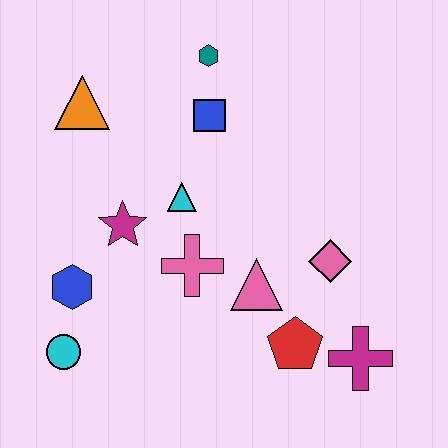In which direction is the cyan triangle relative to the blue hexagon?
The cyan triangle is to the right of the blue hexagon.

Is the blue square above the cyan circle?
Yes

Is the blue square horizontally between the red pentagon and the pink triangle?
No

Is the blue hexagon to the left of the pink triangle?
Yes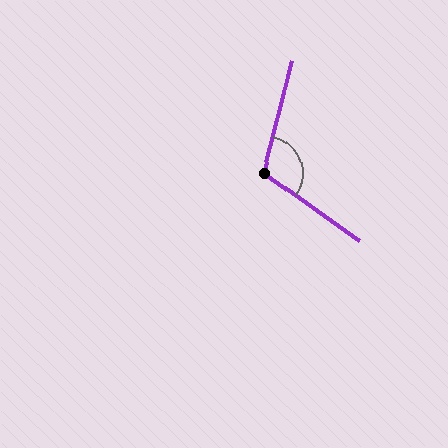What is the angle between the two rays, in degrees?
Approximately 111 degrees.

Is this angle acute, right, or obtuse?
It is obtuse.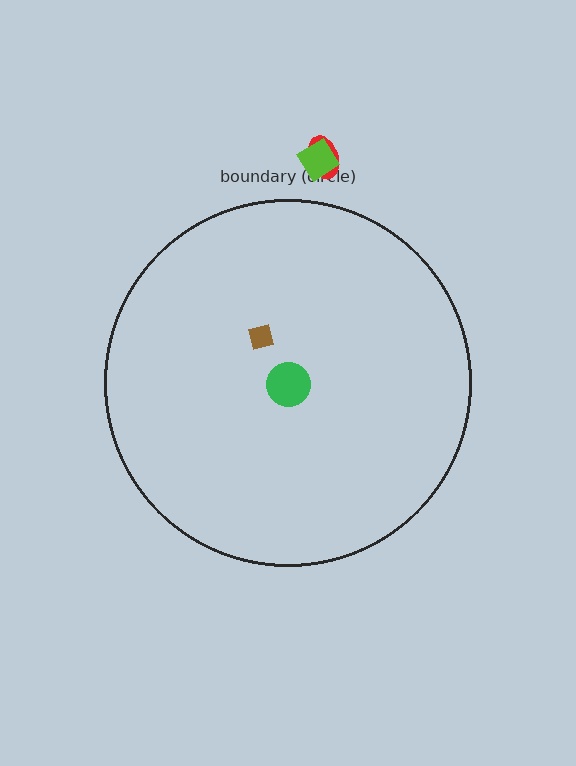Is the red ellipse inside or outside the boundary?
Outside.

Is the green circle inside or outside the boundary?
Inside.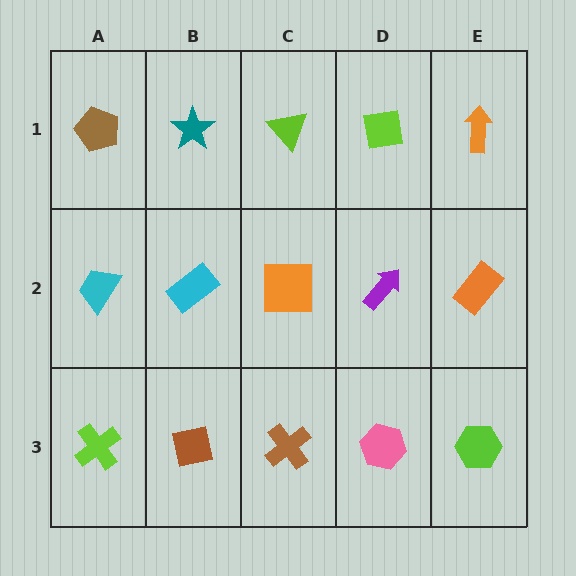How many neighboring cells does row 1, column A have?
2.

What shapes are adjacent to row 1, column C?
An orange square (row 2, column C), a teal star (row 1, column B), a lime square (row 1, column D).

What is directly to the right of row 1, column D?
An orange arrow.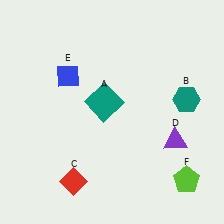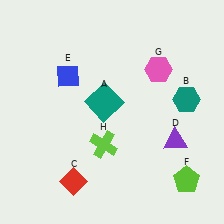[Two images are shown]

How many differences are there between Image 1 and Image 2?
There are 2 differences between the two images.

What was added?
A pink hexagon (G), a lime cross (H) were added in Image 2.